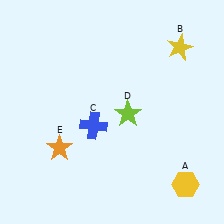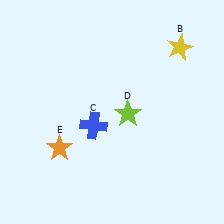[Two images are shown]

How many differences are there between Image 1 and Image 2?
There is 1 difference between the two images.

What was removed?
The yellow hexagon (A) was removed in Image 2.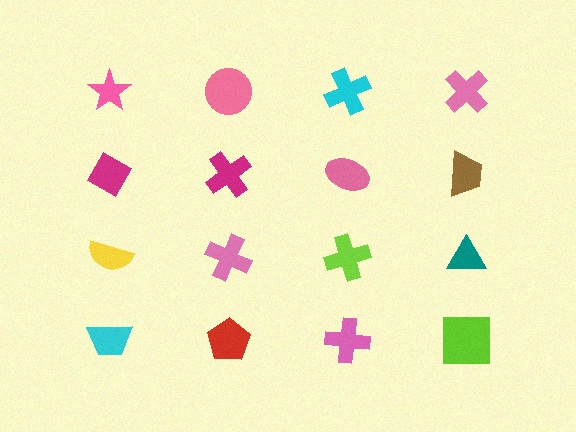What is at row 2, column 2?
A magenta cross.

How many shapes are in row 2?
4 shapes.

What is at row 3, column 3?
A lime cross.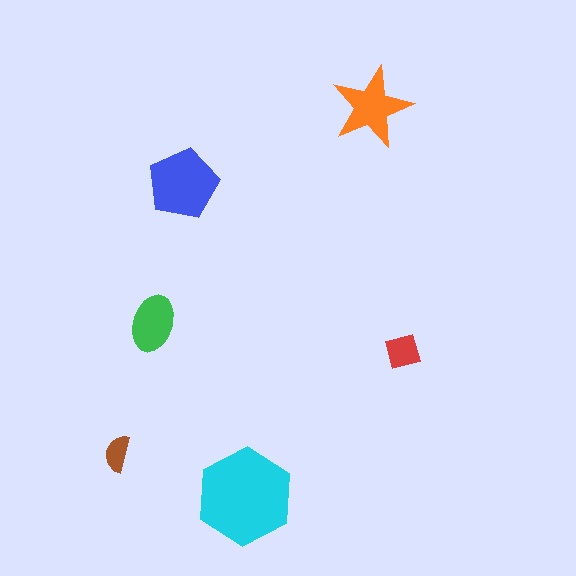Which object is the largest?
The cyan hexagon.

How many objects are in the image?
There are 6 objects in the image.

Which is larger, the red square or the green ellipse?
The green ellipse.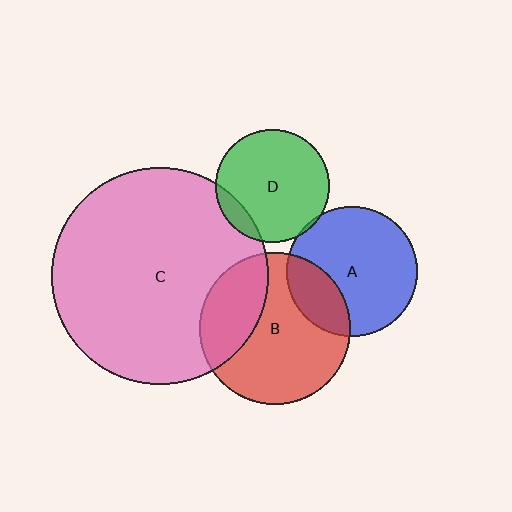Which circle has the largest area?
Circle C (pink).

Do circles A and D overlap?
Yes.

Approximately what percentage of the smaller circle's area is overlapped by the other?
Approximately 5%.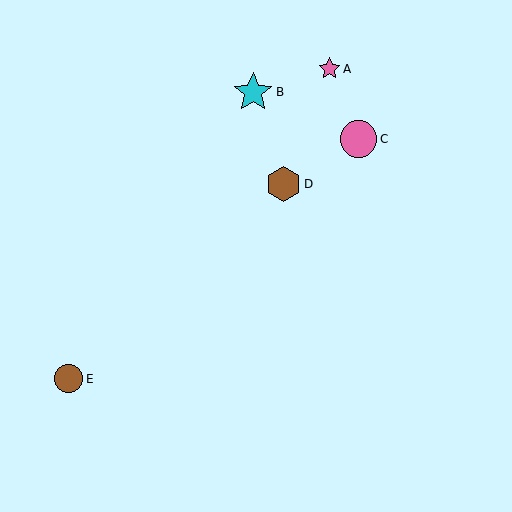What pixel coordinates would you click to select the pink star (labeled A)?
Click at (330, 69) to select the pink star A.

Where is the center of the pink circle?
The center of the pink circle is at (359, 139).